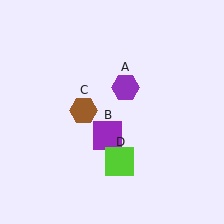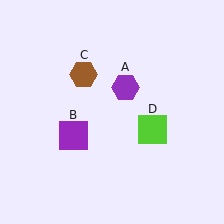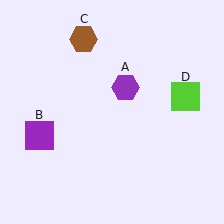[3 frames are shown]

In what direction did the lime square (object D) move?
The lime square (object D) moved up and to the right.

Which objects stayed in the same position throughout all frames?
Purple hexagon (object A) remained stationary.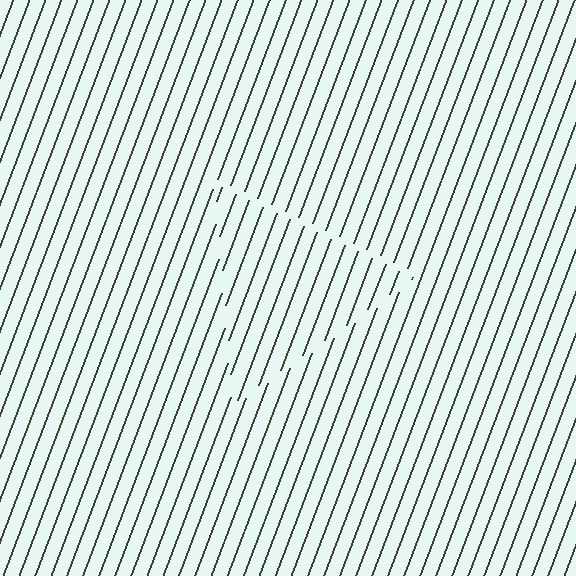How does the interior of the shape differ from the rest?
The interior of the shape contains the same grating, shifted by half a period — the contour is defined by the phase discontinuity where line-ends from the inner and outer gratings abut.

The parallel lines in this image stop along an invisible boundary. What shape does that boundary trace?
An illusory triangle. The interior of the shape contains the same grating, shifted by half a period — the contour is defined by the phase discontinuity where line-ends from the inner and outer gratings abut.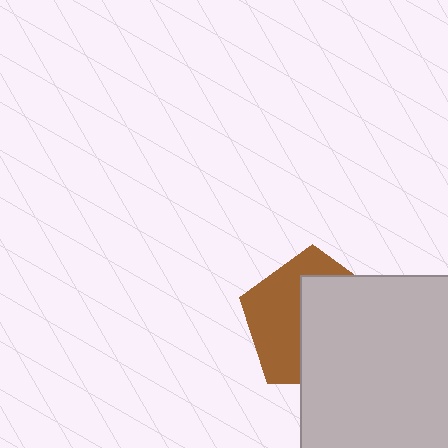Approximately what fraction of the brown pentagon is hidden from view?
Roughly 55% of the brown pentagon is hidden behind the light gray square.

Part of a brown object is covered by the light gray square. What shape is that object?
It is a pentagon.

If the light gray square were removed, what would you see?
You would see the complete brown pentagon.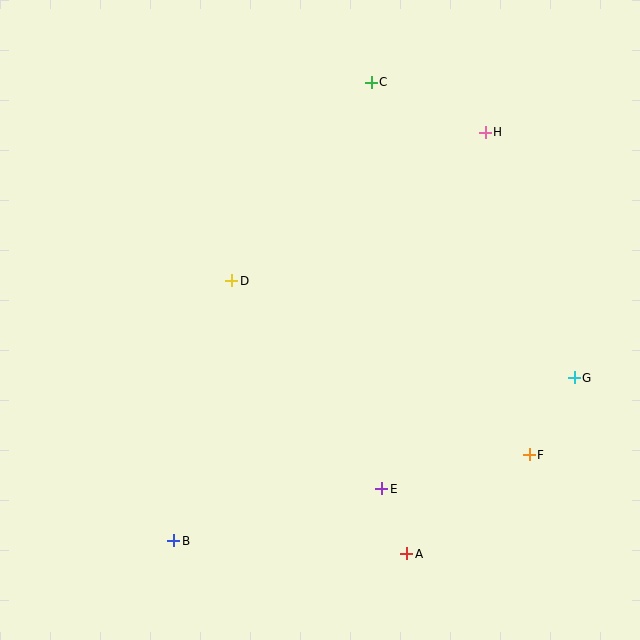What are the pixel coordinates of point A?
Point A is at (407, 554).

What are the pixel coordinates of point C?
Point C is at (371, 82).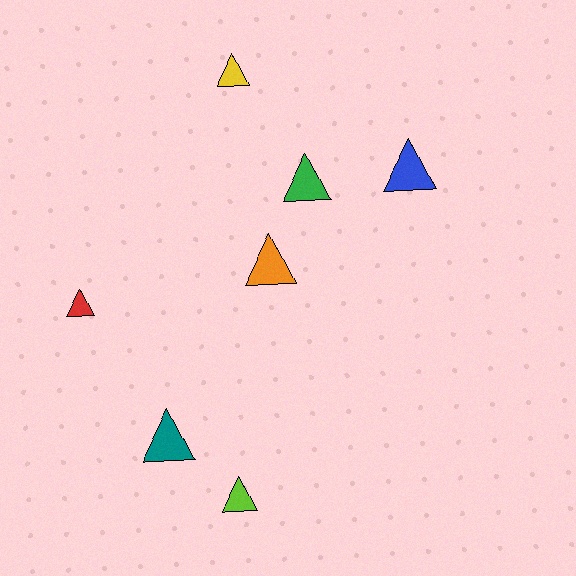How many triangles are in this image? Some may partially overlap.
There are 7 triangles.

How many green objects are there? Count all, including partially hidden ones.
There is 1 green object.